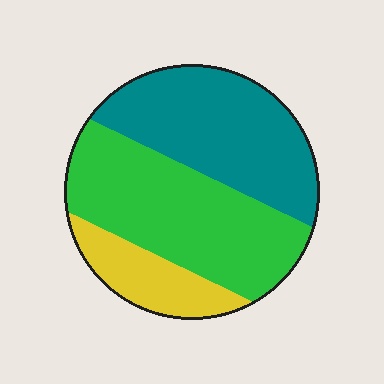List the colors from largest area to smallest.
From largest to smallest: green, teal, yellow.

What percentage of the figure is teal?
Teal covers around 40% of the figure.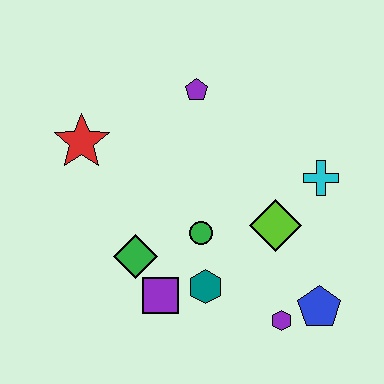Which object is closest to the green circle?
The teal hexagon is closest to the green circle.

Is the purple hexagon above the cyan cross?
No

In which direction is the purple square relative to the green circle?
The purple square is below the green circle.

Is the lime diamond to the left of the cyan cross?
Yes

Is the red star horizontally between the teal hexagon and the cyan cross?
No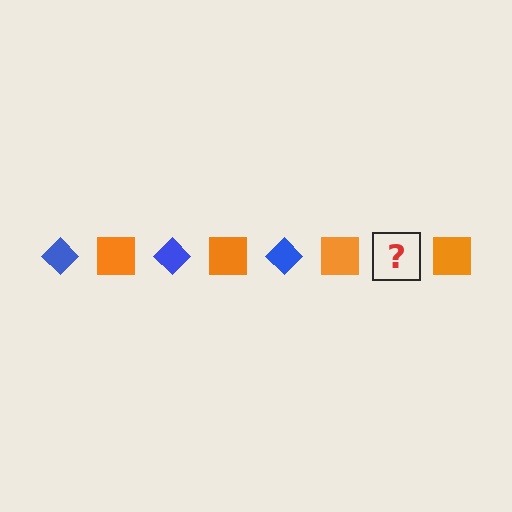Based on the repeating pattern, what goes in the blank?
The blank should be a blue diamond.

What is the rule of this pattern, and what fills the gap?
The rule is that the pattern alternates between blue diamond and orange square. The gap should be filled with a blue diamond.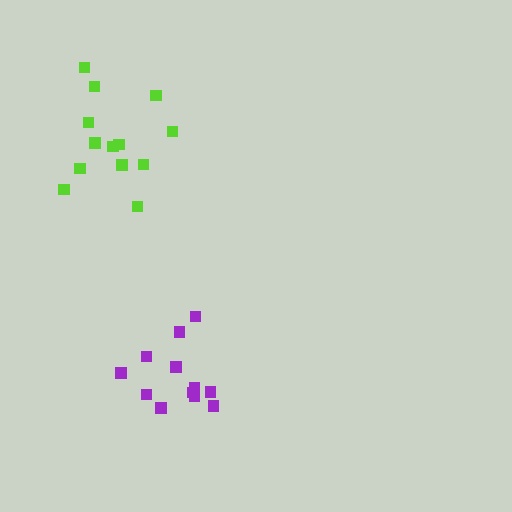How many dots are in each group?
Group 1: 12 dots, Group 2: 13 dots (25 total).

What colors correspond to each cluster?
The clusters are colored: purple, lime.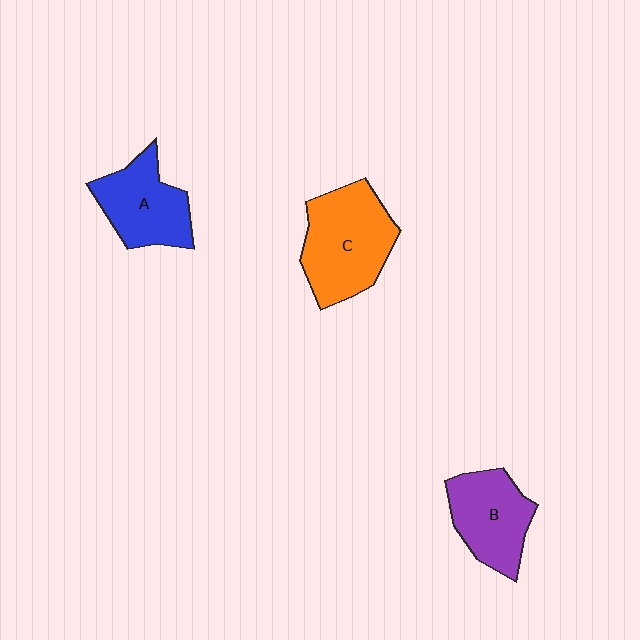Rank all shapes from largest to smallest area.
From largest to smallest: C (orange), B (purple), A (blue).